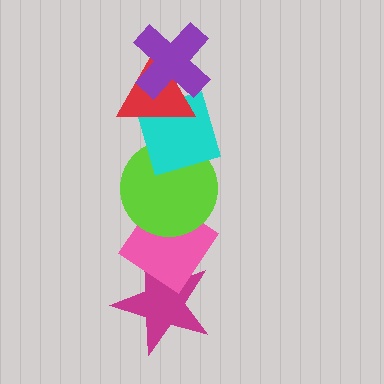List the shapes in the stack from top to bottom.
From top to bottom: the purple cross, the red triangle, the cyan diamond, the lime circle, the pink diamond, the magenta star.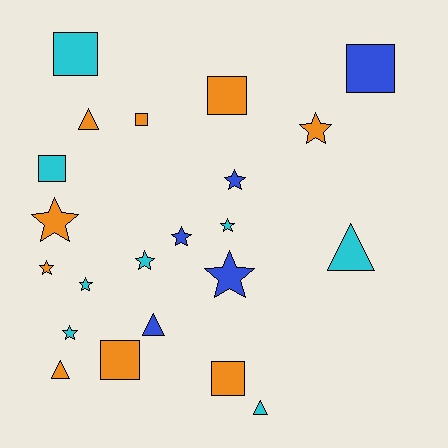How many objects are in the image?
There are 22 objects.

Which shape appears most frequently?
Star, with 10 objects.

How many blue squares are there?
There is 1 blue square.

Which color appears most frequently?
Orange, with 9 objects.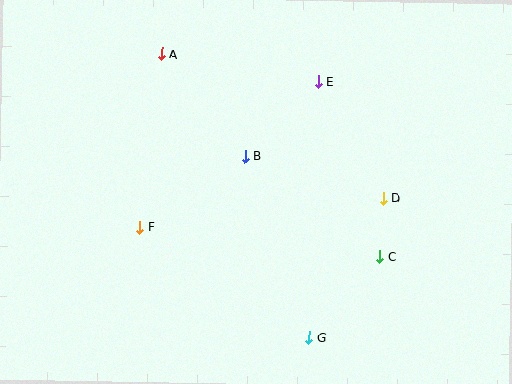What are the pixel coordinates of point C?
Point C is at (380, 257).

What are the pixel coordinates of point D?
Point D is at (383, 199).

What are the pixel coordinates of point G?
Point G is at (309, 337).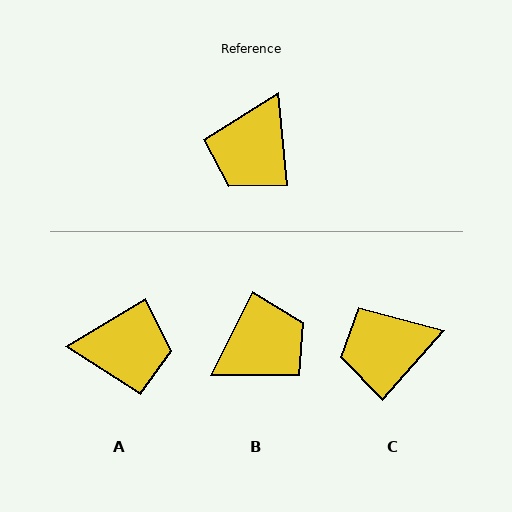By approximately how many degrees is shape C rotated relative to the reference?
Approximately 47 degrees clockwise.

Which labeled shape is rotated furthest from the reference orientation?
B, about 148 degrees away.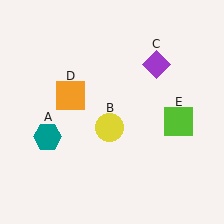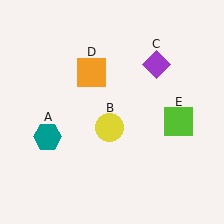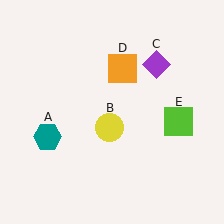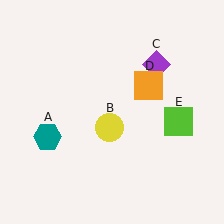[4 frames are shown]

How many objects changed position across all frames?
1 object changed position: orange square (object D).